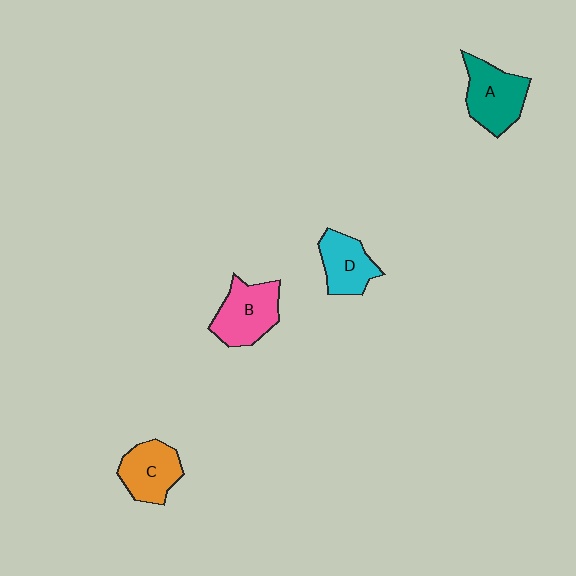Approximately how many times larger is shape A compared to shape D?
Approximately 1.3 times.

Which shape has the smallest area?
Shape D (cyan).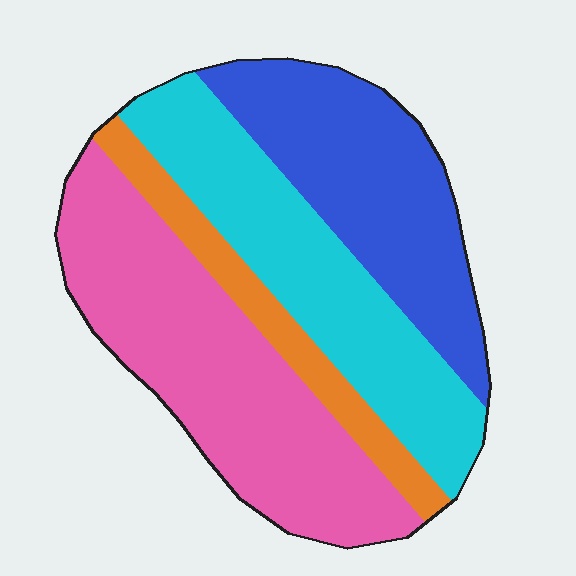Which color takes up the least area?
Orange, at roughly 10%.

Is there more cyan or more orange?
Cyan.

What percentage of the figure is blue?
Blue covers about 25% of the figure.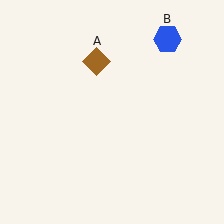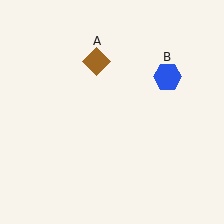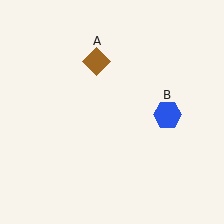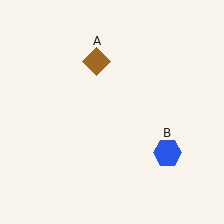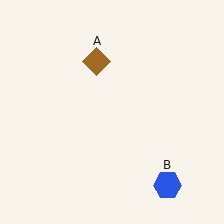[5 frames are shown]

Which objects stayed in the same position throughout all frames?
Brown diamond (object A) remained stationary.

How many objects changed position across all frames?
1 object changed position: blue hexagon (object B).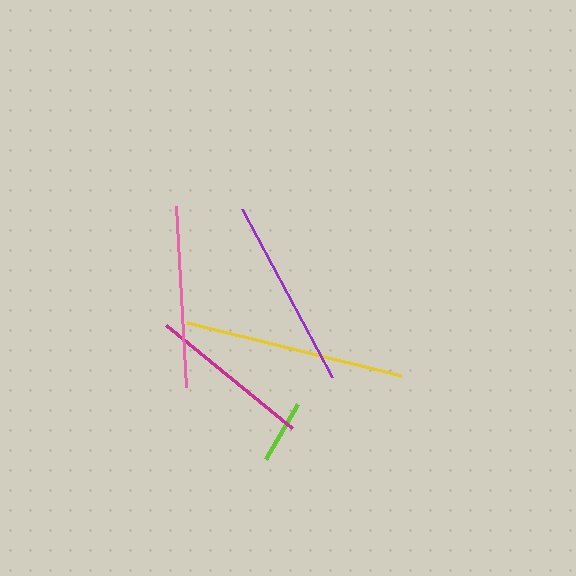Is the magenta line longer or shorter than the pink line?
The pink line is longer than the magenta line.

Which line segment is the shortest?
The lime line is the shortest at approximately 64 pixels.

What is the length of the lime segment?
The lime segment is approximately 64 pixels long.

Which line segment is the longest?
The yellow line is the longest at approximately 221 pixels.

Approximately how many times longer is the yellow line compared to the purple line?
The yellow line is approximately 1.2 times the length of the purple line.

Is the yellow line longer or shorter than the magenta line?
The yellow line is longer than the magenta line.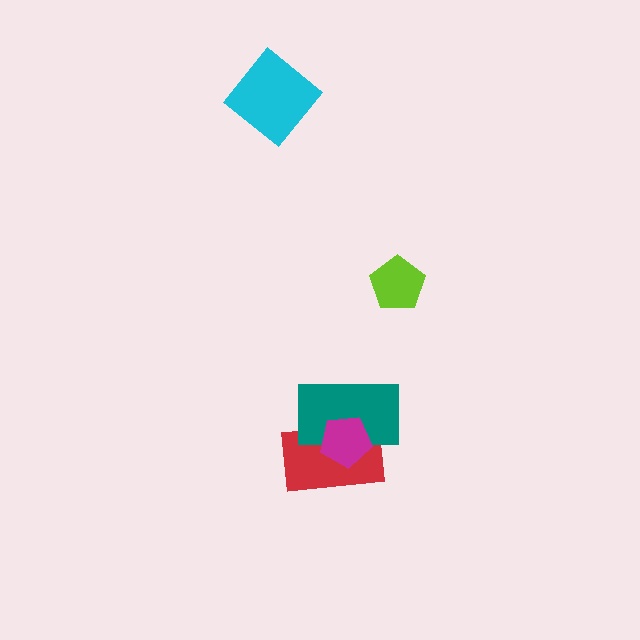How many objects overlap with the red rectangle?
2 objects overlap with the red rectangle.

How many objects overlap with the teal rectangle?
2 objects overlap with the teal rectangle.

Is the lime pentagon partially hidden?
No, no other shape covers it.